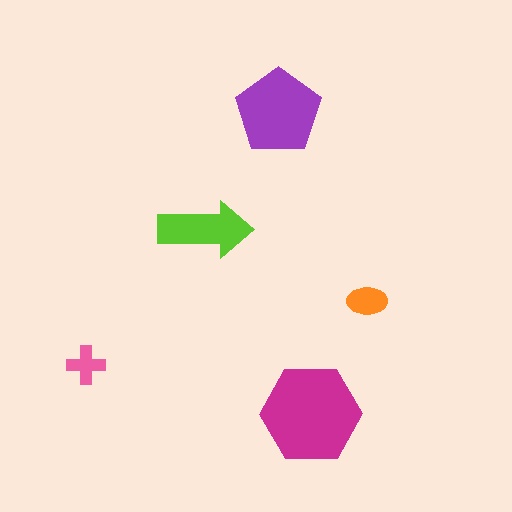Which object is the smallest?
The pink cross.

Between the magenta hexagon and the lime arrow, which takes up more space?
The magenta hexagon.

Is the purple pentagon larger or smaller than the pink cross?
Larger.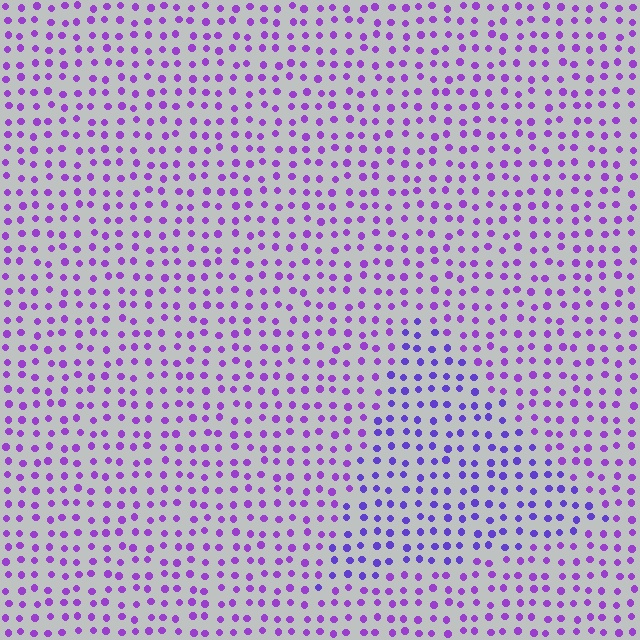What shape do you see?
I see a triangle.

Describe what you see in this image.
The image is filled with small purple elements in a uniform arrangement. A triangle-shaped region is visible where the elements are tinted to a slightly different hue, forming a subtle color boundary.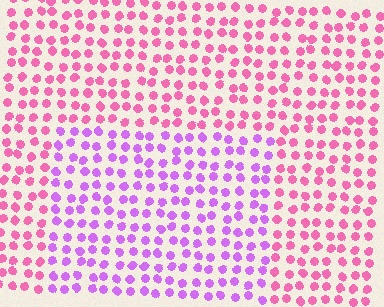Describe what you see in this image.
The image is filled with small pink elements in a uniform arrangement. A rectangle-shaped region is visible where the elements are tinted to a slightly different hue, forming a subtle color boundary.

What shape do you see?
I see a rectangle.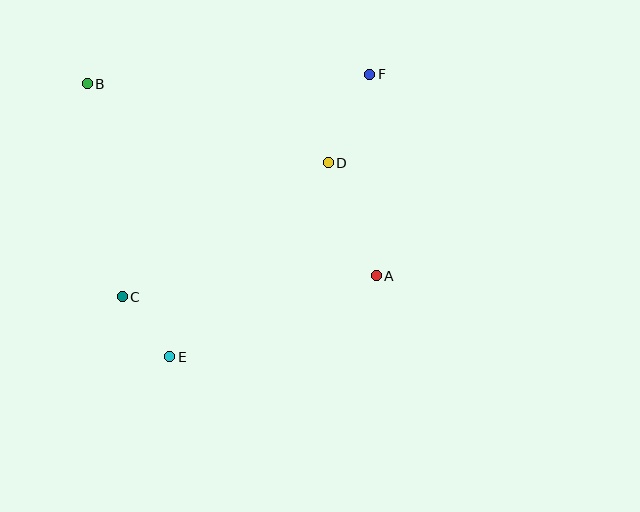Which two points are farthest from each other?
Points A and B are farthest from each other.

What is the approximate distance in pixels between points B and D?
The distance between B and D is approximately 254 pixels.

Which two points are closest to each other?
Points C and E are closest to each other.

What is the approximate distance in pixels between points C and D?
The distance between C and D is approximately 246 pixels.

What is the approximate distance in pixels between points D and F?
The distance between D and F is approximately 97 pixels.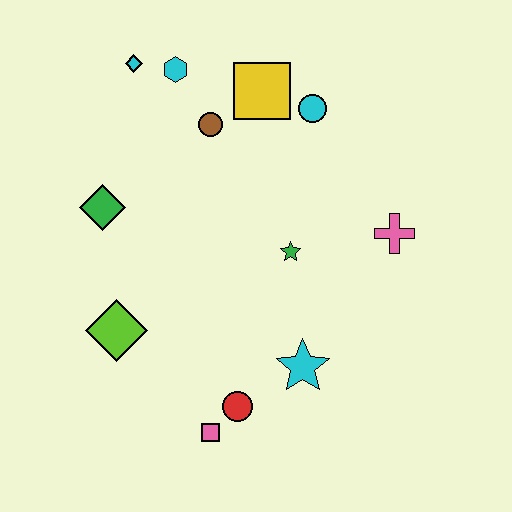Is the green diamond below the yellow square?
Yes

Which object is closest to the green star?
The pink cross is closest to the green star.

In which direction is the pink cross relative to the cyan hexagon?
The pink cross is to the right of the cyan hexagon.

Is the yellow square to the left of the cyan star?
Yes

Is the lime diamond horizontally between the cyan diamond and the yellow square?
No